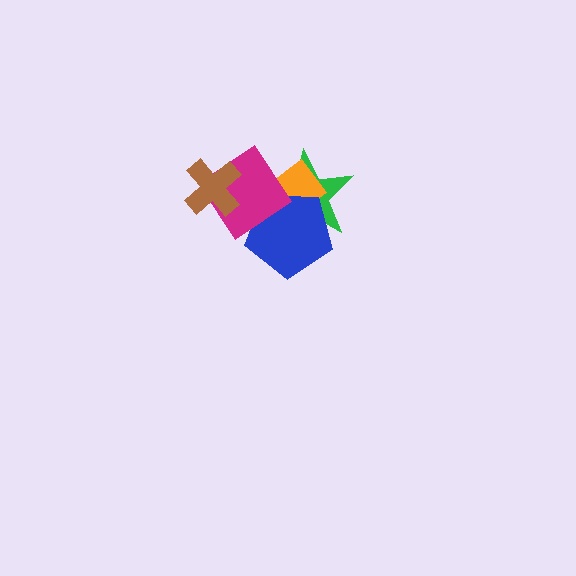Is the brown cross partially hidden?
No, no other shape covers it.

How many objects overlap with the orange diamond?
3 objects overlap with the orange diamond.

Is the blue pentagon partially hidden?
Yes, it is partially covered by another shape.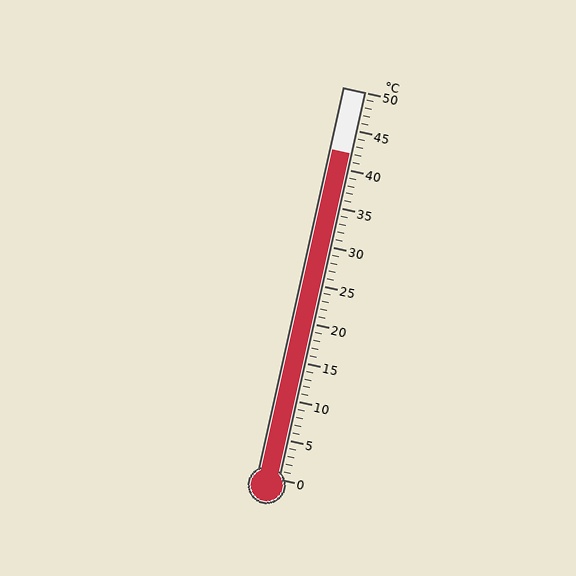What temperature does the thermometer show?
The thermometer shows approximately 42°C.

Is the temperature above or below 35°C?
The temperature is above 35°C.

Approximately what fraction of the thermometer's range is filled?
The thermometer is filled to approximately 85% of its range.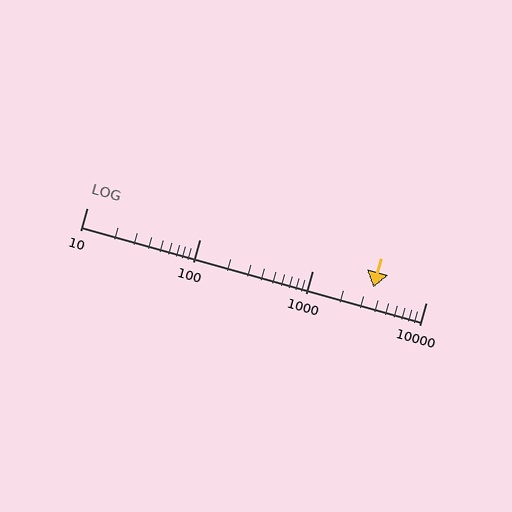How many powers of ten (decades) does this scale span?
The scale spans 3 decades, from 10 to 10000.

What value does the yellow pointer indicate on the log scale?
The pointer indicates approximately 3400.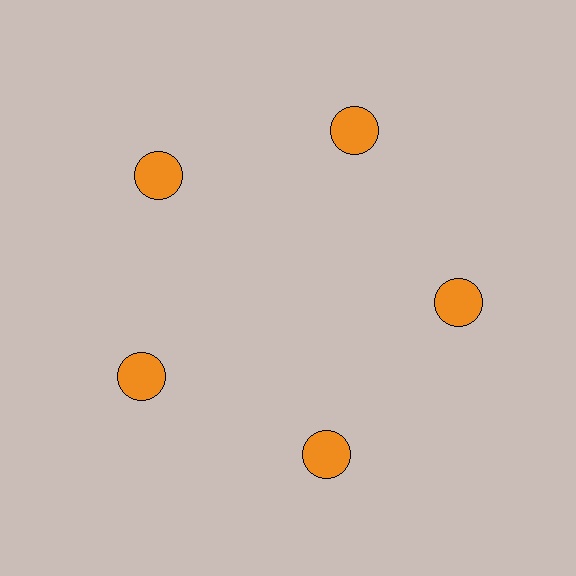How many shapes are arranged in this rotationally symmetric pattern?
There are 5 shapes, arranged in 5 groups of 1.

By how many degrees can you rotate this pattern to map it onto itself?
The pattern maps onto itself every 72 degrees of rotation.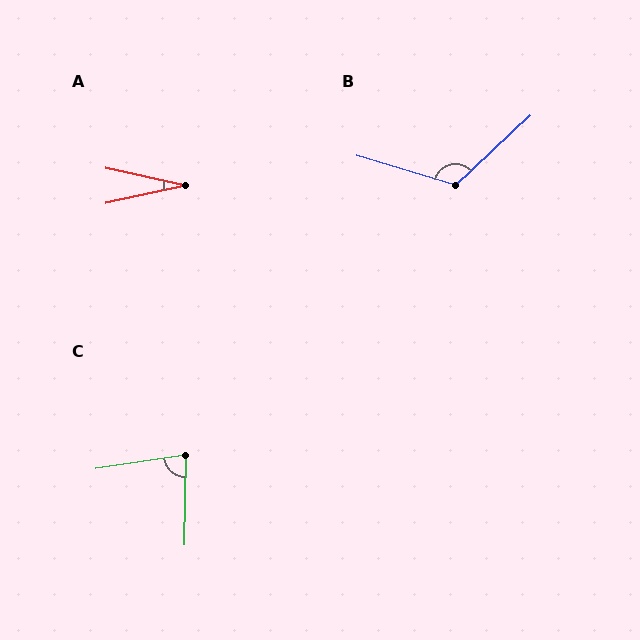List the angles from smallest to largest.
A (25°), C (81°), B (121°).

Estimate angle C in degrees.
Approximately 81 degrees.